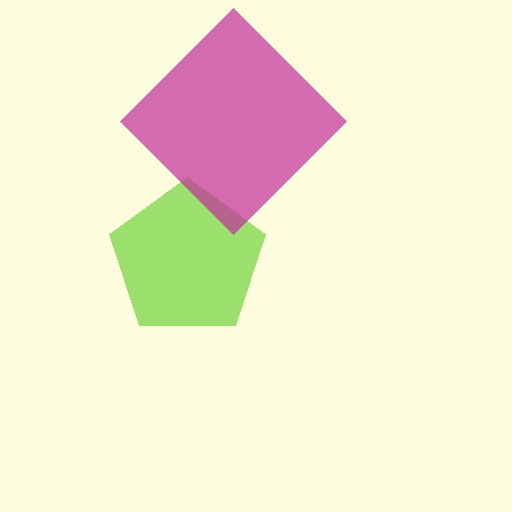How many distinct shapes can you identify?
There are 2 distinct shapes: a lime pentagon, a magenta diamond.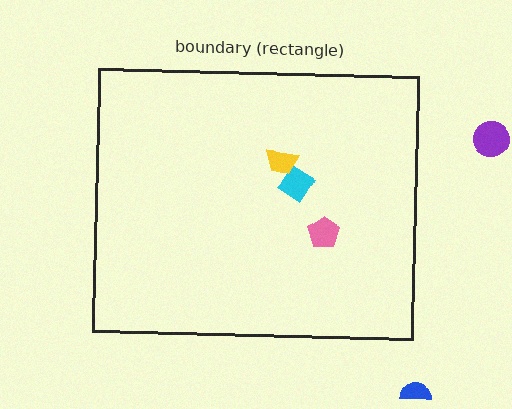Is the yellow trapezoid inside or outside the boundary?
Inside.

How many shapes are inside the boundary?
3 inside, 2 outside.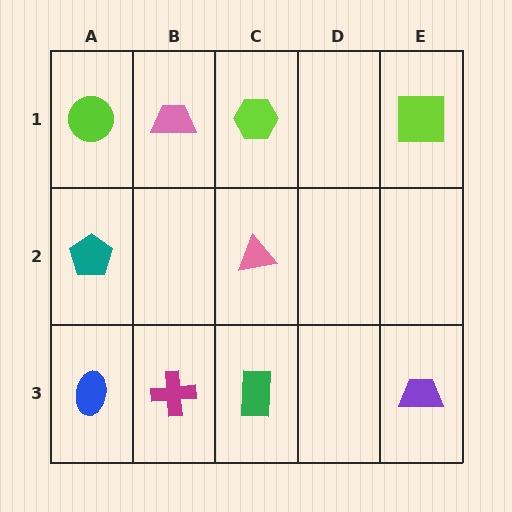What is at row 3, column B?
A magenta cross.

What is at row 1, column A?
A lime circle.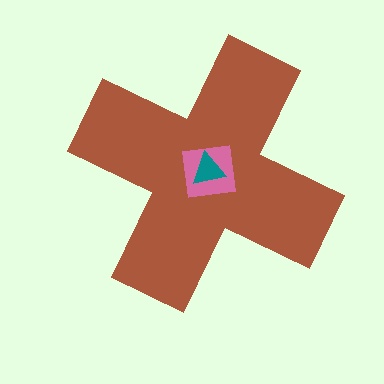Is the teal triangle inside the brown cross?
Yes.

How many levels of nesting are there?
3.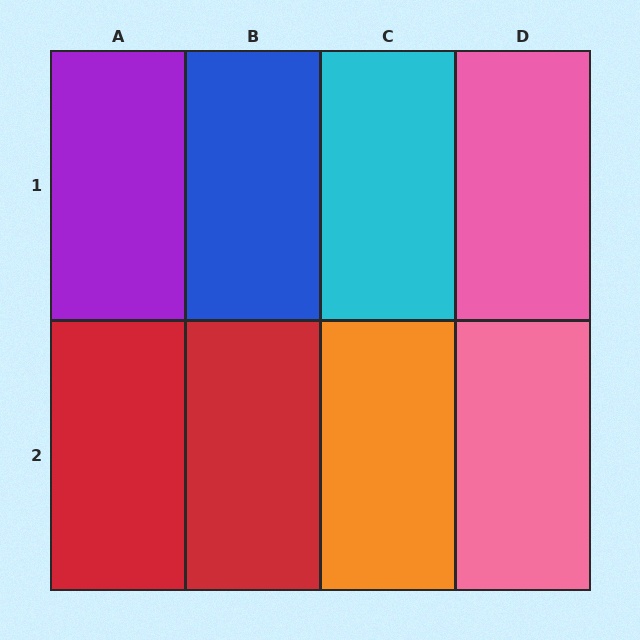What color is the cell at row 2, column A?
Red.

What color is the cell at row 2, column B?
Red.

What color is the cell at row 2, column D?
Pink.